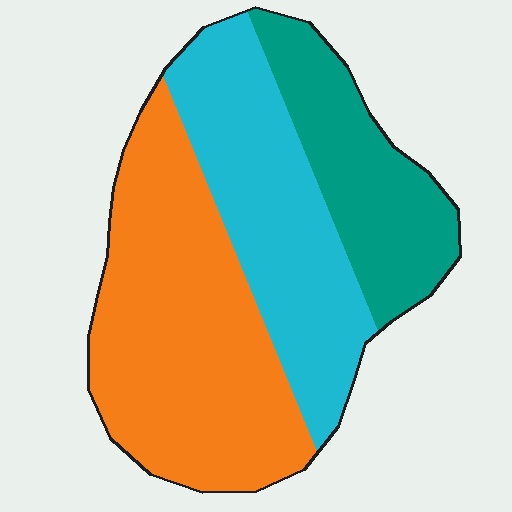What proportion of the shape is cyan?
Cyan covers 32% of the shape.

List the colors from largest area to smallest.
From largest to smallest: orange, cyan, teal.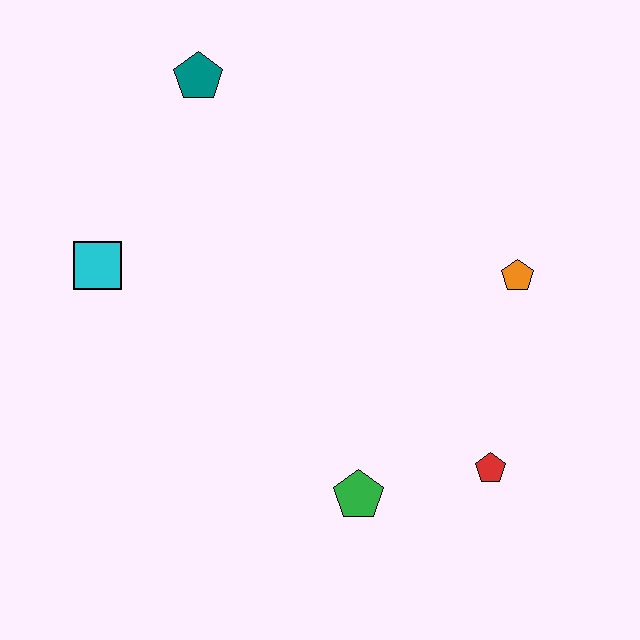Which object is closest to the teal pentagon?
The cyan square is closest to the teal pentagon.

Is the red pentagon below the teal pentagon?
Yes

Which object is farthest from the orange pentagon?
The cyan square is farthest from the orange pentagon.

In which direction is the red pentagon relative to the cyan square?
The red pentagon is to the right of the cyan square.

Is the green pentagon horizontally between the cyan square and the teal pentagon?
No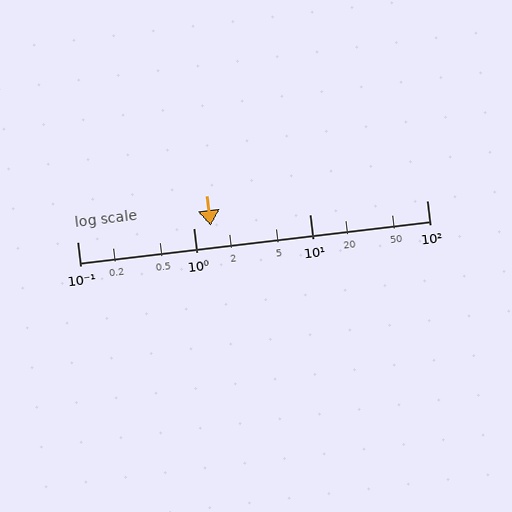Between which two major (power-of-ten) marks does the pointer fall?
The pointer is between 1 and 10.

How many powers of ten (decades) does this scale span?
The scale spans 3 decades, from 0.1 to 100.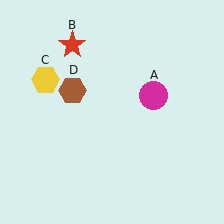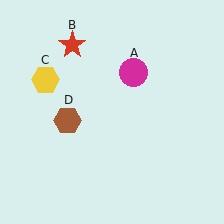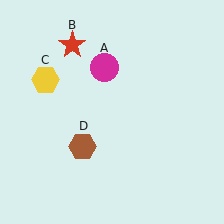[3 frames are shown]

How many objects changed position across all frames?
2 objects changed position: magenta circle (object A), brown hexagon (object D).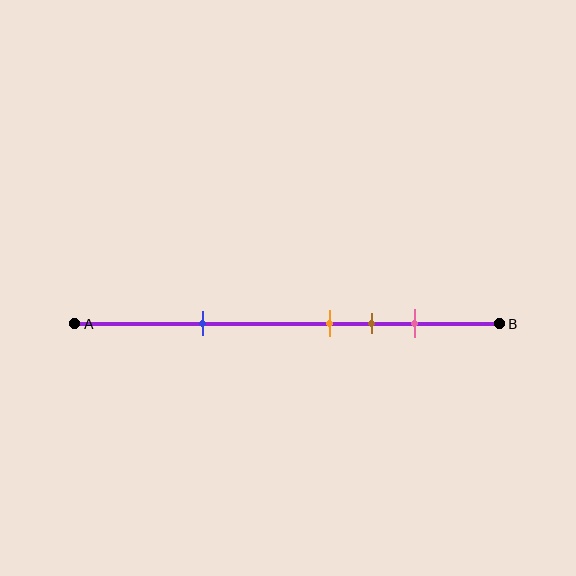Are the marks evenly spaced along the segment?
No, the marks are not evenly spaced.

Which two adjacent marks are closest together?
The orange and brown marks are the closest adjacent pair.